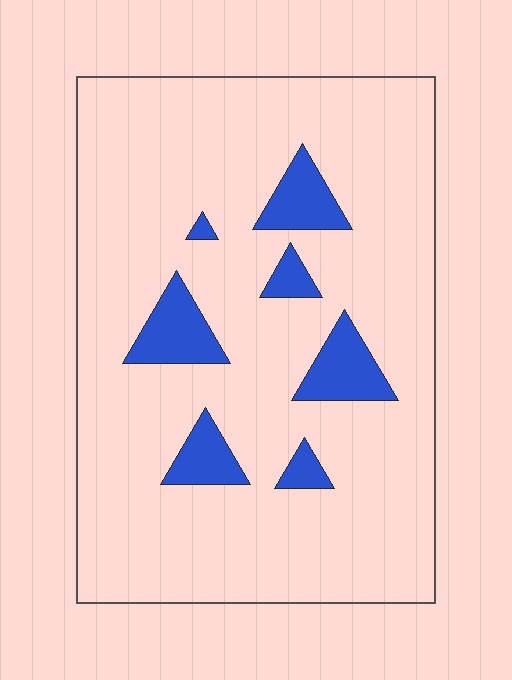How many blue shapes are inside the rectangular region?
7.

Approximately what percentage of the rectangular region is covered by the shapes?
Approximately 10%.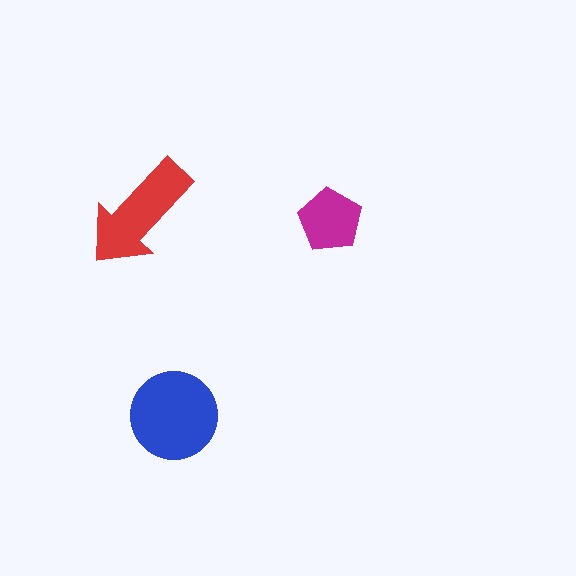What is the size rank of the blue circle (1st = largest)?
1st.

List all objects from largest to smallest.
The blue circle, the red arrow, the magenta pentagon.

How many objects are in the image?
There are 3 objects in the image.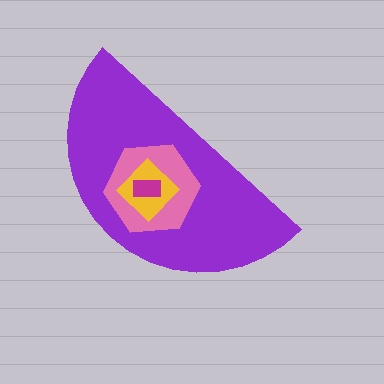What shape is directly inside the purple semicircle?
The pink hexagon.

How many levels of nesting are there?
4.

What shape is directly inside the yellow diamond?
The magenta rectangle.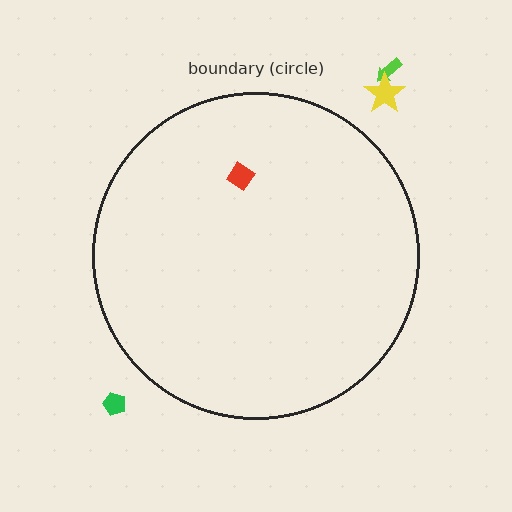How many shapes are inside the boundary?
1 inside, 3 outside.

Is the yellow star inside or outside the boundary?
Outside.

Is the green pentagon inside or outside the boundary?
Outside.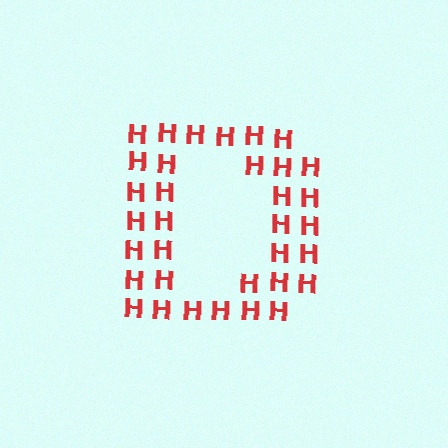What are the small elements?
The small elements are letter H's.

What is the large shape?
The large shape is the letter D.